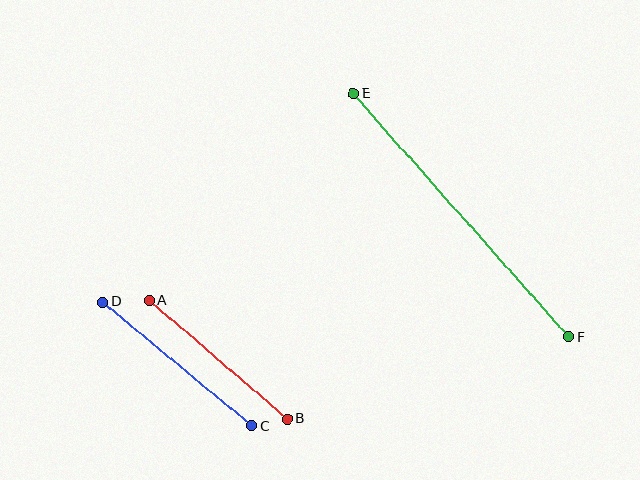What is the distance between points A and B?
The distance is approximately 182 pixels.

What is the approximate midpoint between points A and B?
The midpoint is at approximately (218, 359) pixels.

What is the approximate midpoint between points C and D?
The midpoint is at approximately (177, 364) pixels.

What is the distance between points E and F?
The distance is approximately 324 pixels.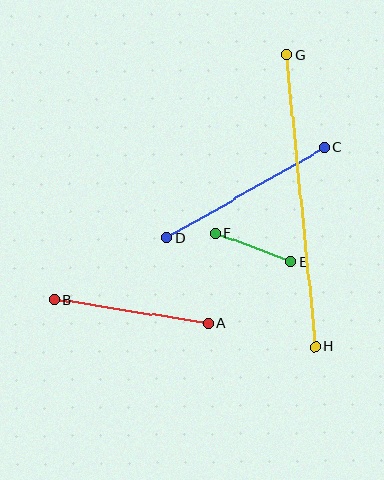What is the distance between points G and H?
The distance is approximately 294 pixels.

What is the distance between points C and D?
The distance is approximately 181 pixels.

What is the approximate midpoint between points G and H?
The midpoint is at approximately (301, 201) pixels.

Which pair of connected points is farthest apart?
Points G and H are farthest apart.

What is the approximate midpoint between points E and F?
The midpoint is at approximately (253, 247) pixels.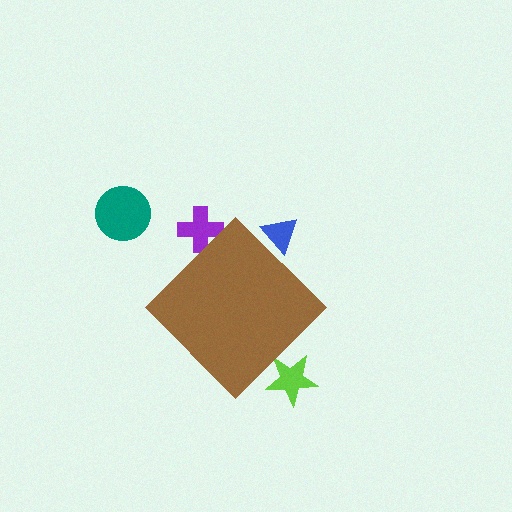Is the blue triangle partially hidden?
Yes, the blue triangle is partially hidden behind the brown diamond.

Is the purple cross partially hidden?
Yes, the purple cross is partially hidden behind the brown diamond.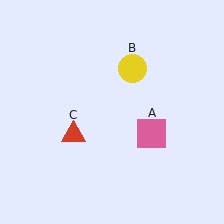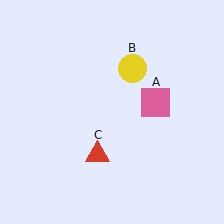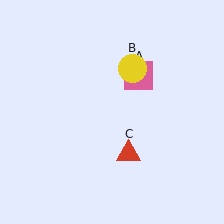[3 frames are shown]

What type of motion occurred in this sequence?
The pink square (object A), red triangle (object C) rotated counterclockwise around the center of the scene.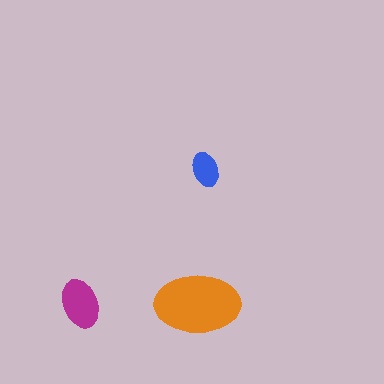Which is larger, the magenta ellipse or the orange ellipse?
The orange one.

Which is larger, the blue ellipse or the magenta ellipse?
The magenta one.